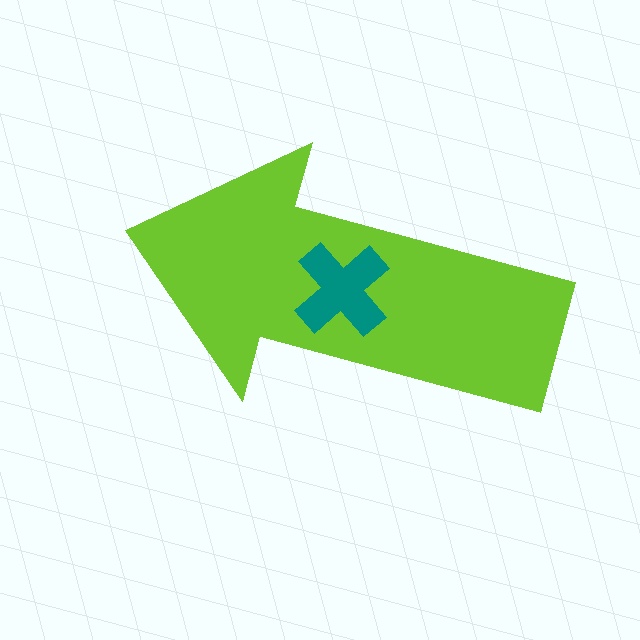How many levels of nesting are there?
2.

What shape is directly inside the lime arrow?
The teal cross.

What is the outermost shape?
The lime arrow.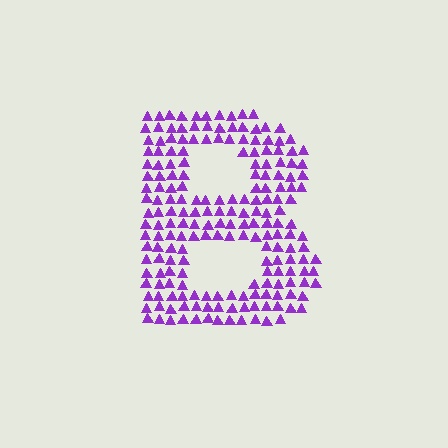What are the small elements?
The small elements are triangles.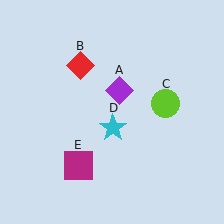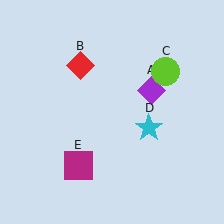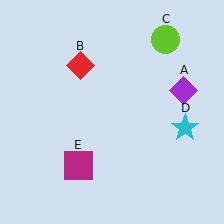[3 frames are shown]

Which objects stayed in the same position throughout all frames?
Red diamond (object B) and magenta square (object E) remained stationary.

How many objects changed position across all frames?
3 objects changed position: purple diamond (object A), lime circle (object C), cyan star (object D).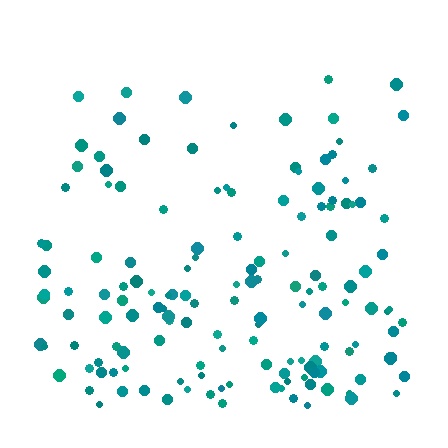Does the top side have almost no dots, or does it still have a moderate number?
Still a moderate number, just noticeably fewer than the bottom.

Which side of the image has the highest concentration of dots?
The bottom.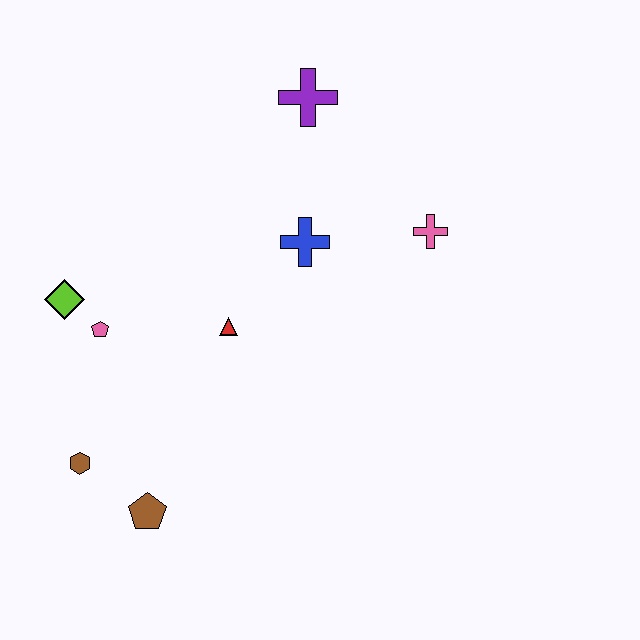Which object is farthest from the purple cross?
The brown pentagon is farthest from the purple cross.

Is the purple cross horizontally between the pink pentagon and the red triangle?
No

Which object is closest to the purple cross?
The blue cross is closest to the purple cross.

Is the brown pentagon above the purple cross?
No